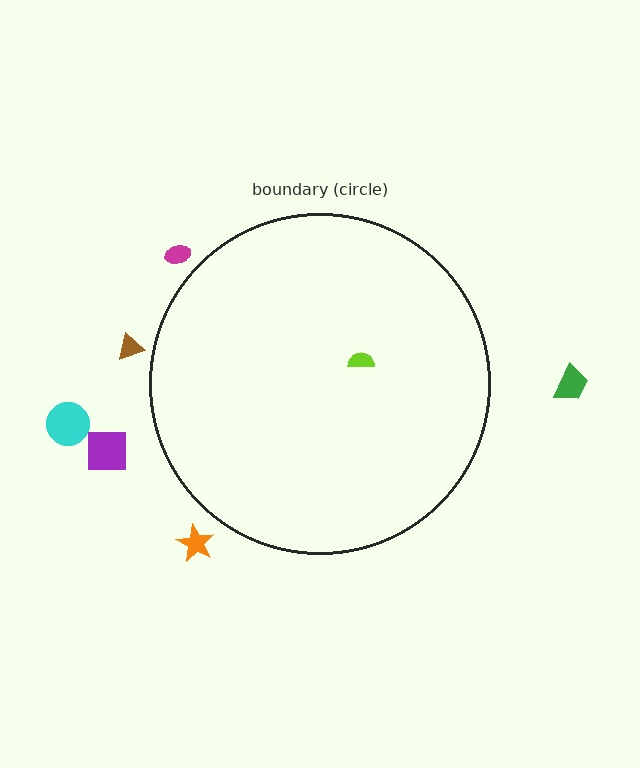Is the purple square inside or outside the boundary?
Outside.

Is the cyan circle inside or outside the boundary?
Outside.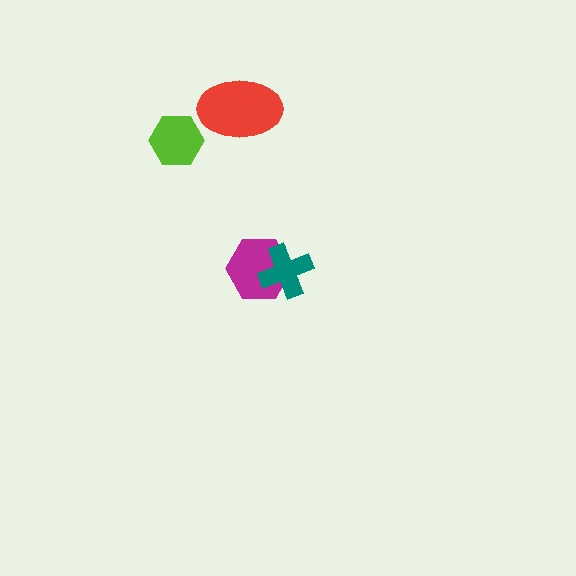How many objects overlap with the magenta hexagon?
1 object overlaps with the magenta hexagon.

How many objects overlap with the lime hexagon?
0 objects overlap with the lime hexagon.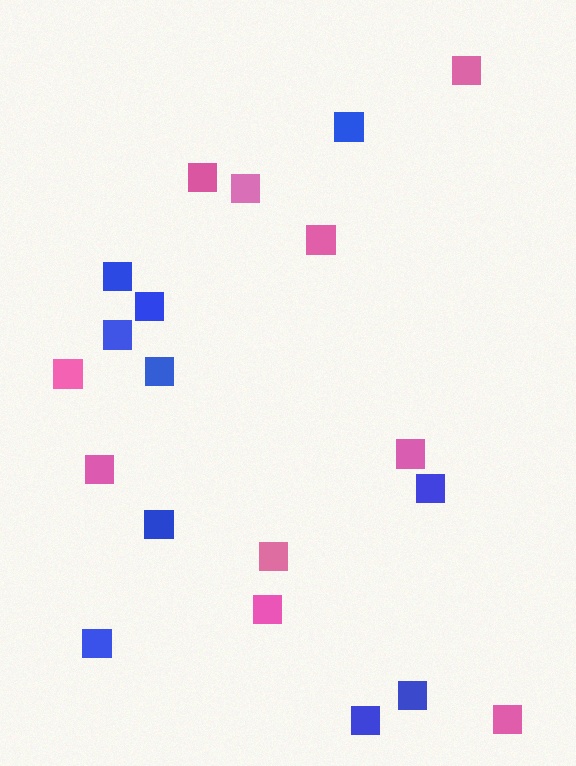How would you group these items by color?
There are 2 groups: one group of pink squares (10) and one group of blue squares (10).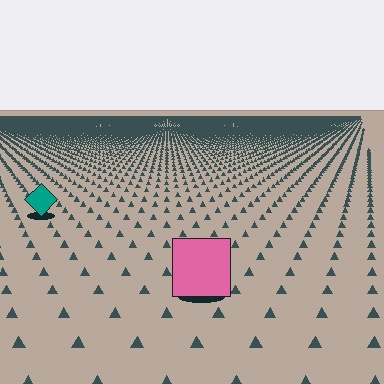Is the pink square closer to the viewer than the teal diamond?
Yes. The pink square is closer — you can tell from the texture gradient: the ground texture is coarser near it.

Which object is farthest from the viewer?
The teal diamond is farthest from the viewer. It appears smaller and the ground texture around it is denser.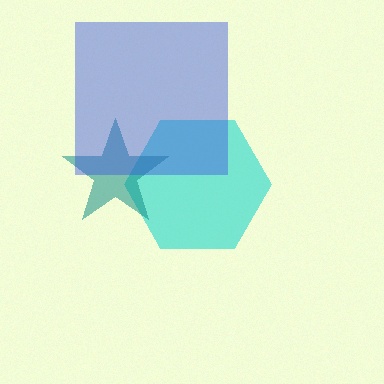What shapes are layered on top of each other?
The layered shapes are: a cyan hexagon, a teal star, a blue square.